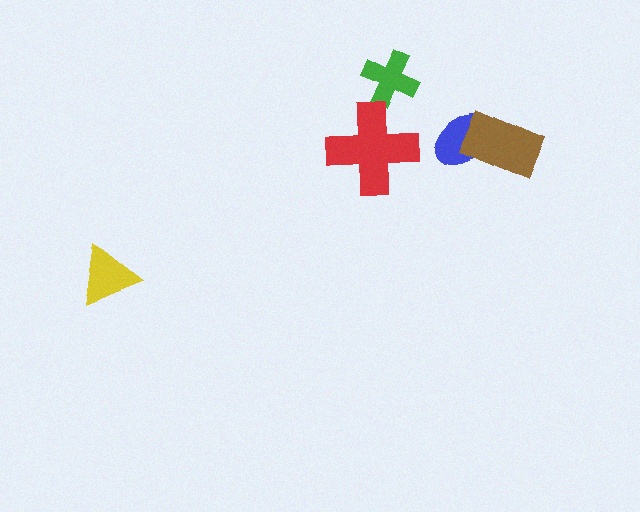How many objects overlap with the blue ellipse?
1 object overlaps with the blue ellipse.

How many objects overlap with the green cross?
0 objects overlap with the green cross.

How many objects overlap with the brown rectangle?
1 object overlaps with the brown rectangle.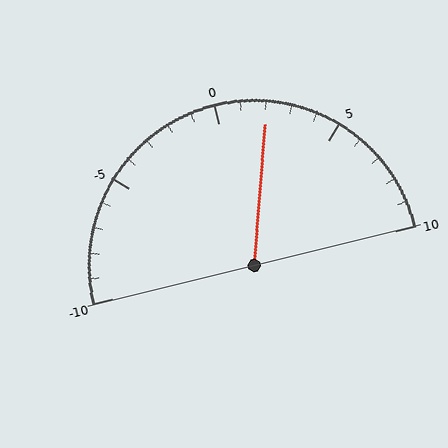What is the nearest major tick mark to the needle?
The nearest major tick mark is 0.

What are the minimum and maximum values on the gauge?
The gauge ranges from -10 to 10.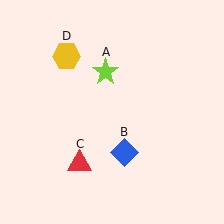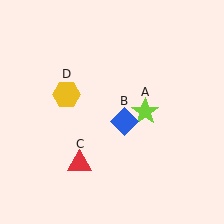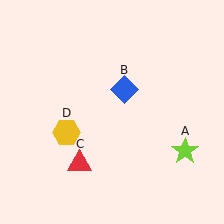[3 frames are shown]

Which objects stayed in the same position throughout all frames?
Red triangle (object C) remained stationary.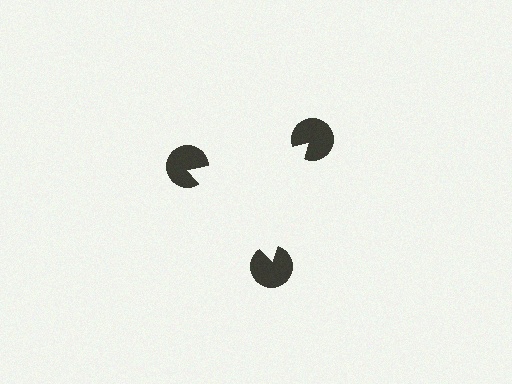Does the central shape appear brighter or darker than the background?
It typically appears slightly brighter than the background, even though no actual brightness change is drawn.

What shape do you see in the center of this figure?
An illusory triangle — its edges are inferred from the aligned wedge cuts in the pac-man discs, not physically drawn.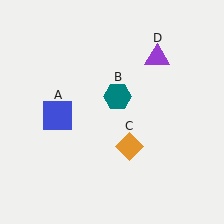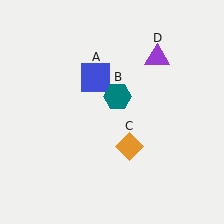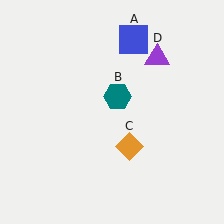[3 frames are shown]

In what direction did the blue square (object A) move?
The blue square (object A) moved up and to the right.